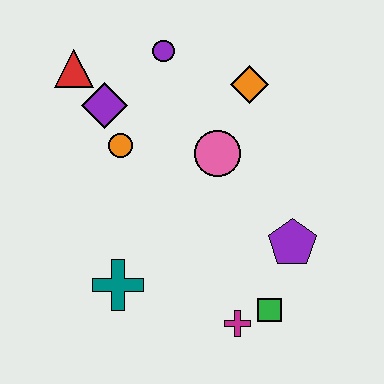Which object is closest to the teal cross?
The magenta cross is closest to the teal cross.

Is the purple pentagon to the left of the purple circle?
No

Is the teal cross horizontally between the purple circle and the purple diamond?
Yes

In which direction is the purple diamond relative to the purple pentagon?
The purple diamond is to the left of the purple pentagon.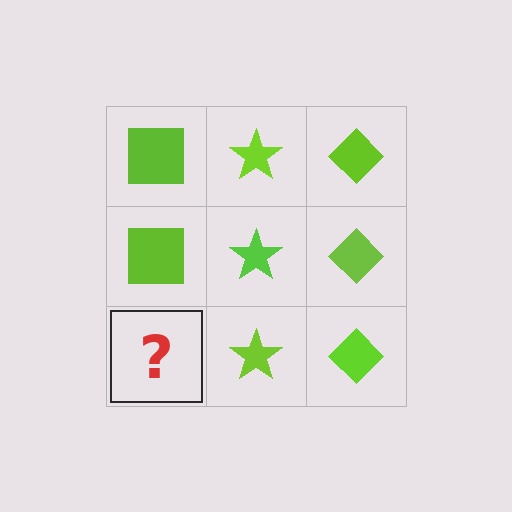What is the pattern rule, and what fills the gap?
The rule is that each column has a consistent shape. The gap should be filled with a lime square.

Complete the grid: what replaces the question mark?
The question mark should be replaced with a lime square.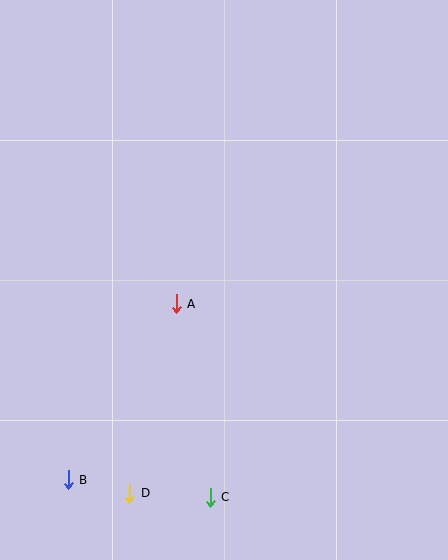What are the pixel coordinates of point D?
Point D is at (130, 493).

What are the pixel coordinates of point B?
Point B is at (68, 480).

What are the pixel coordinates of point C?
Point C is at (210, 497).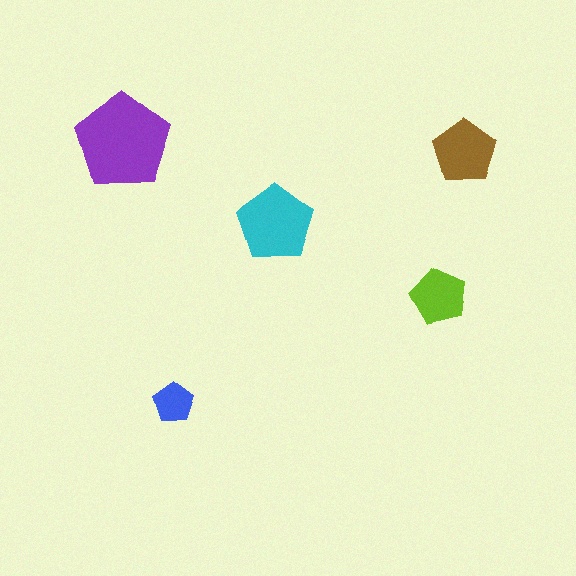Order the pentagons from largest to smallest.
the purple one, the cyan one, the brown one, the lime one, the blue one.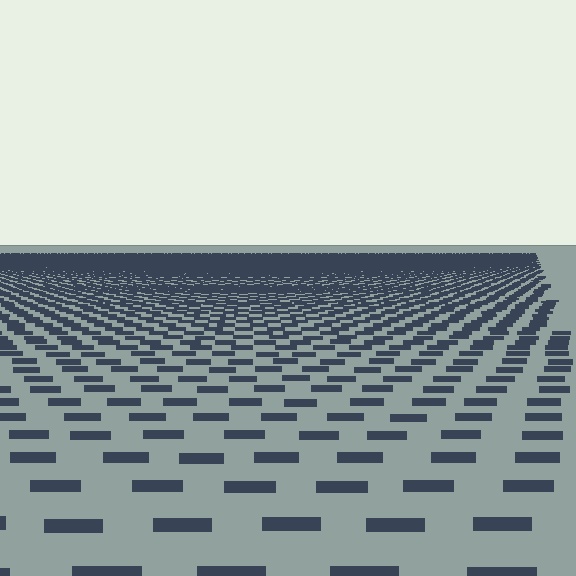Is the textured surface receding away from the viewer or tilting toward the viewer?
The surface is receding away from the viewer. Texture elements get smaller and denser toward the top.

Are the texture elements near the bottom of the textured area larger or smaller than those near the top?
Larger. Near the bottom, elements are closer to the viewer and appear at a bigger on-screen size.